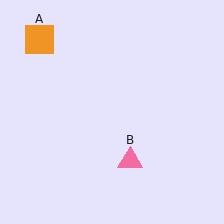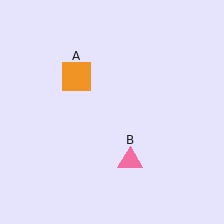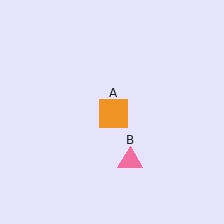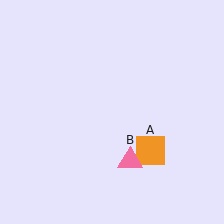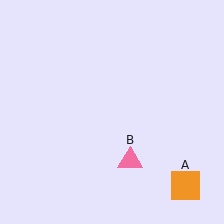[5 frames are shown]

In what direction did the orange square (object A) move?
The orange square (object A) moved down and to the right.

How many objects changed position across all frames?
1 object changed position: orange square (object A).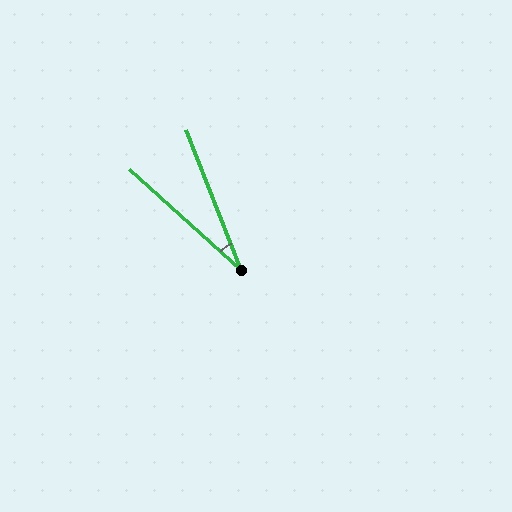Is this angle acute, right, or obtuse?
It is acute.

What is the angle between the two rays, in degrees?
Approximately 27 degrees.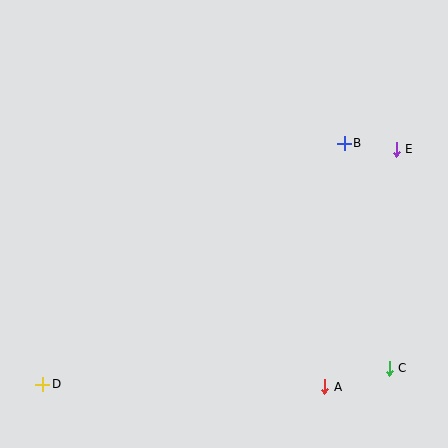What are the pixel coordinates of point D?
Point D is at (43, 384).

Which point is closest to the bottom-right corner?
Point C is closest to the bottom-right corner.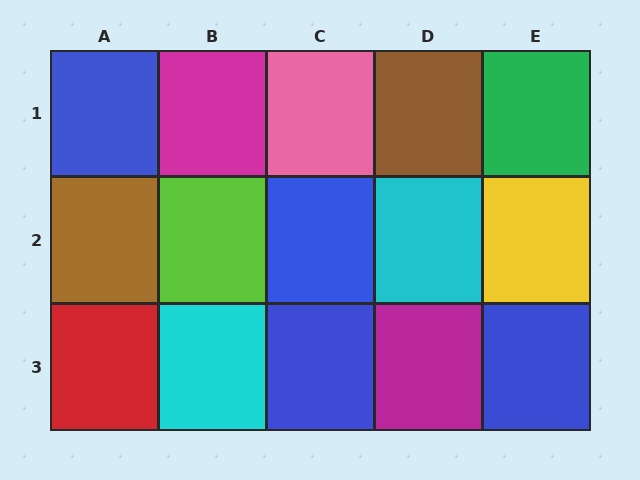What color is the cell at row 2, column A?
Brown.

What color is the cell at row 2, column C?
Blue.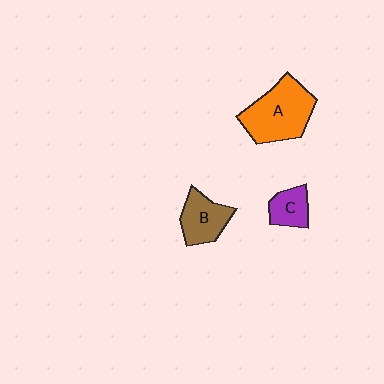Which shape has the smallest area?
Shape C (purple).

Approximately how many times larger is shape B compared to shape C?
Approximately 1.4 times.